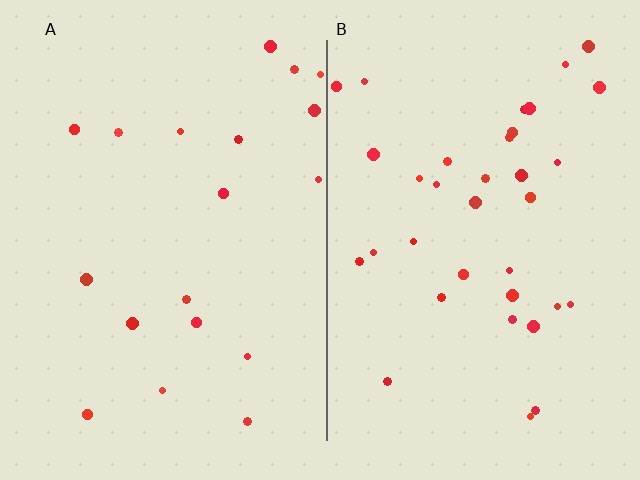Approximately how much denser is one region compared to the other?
Approximately 1.9× — region B over region A.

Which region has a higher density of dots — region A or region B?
B (the right).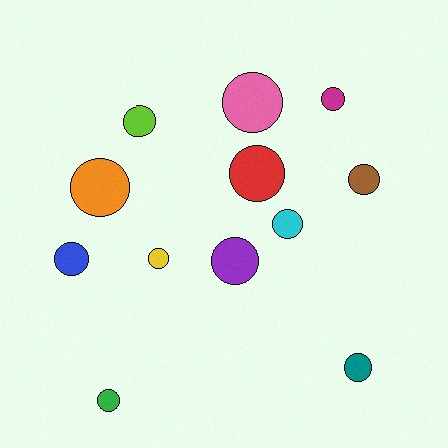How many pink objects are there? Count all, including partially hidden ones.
There is 1 pink object.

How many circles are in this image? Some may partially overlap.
There are 12 circles.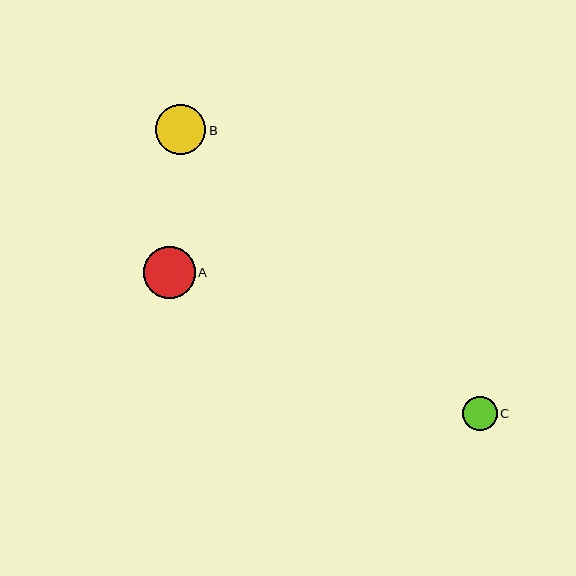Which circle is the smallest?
Circle C is the smallest with a size of approximately 35 pixels.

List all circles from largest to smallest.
From largest to smallest: A, B, C.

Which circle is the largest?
Circle A is the largest with a size of approximately 52 pixels.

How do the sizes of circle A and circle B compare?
Circle A and circle B are approximately the same size.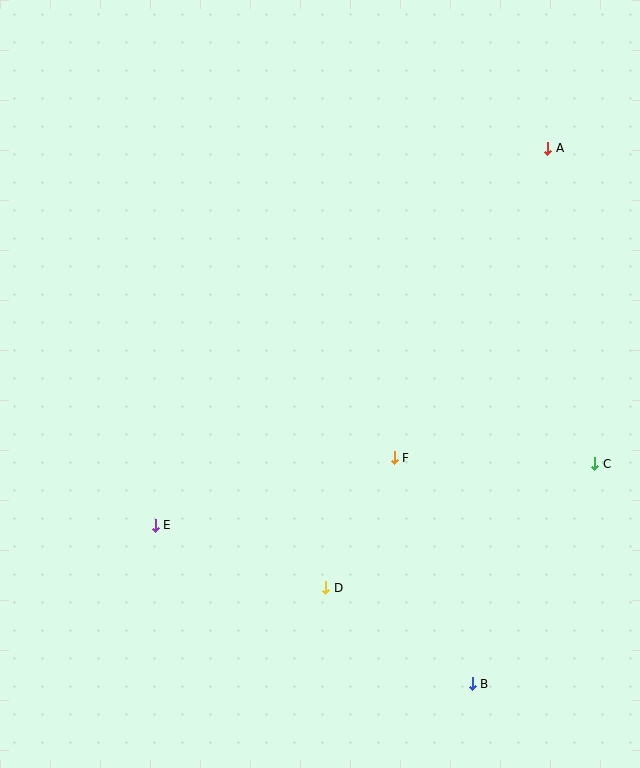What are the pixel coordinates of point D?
Point D is at (326, 588).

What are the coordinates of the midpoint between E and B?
The midpoint between E and B is at (314, 605).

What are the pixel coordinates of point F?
Point F is at (394, 458).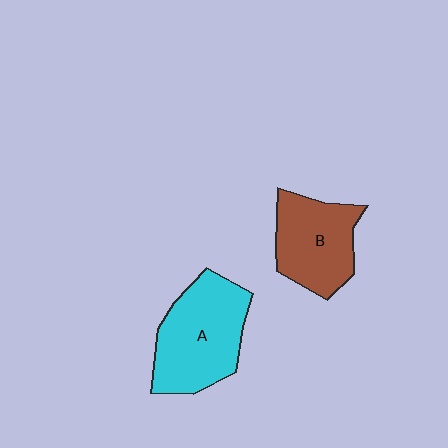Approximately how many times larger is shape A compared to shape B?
Approximately 1.2 times.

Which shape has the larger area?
Shape A (cyan).